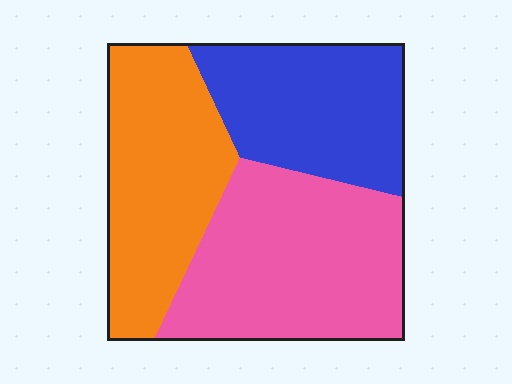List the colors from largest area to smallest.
From largest to smallest: pink, orange, blue.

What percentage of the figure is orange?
Orange covers about 30% of the figure.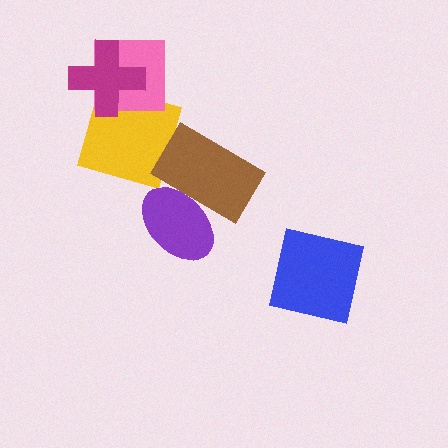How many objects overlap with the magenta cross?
2 objects overlap with the magenta cross.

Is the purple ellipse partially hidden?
Yes, it is partially covered by another shape.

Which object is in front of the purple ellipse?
The brown rectangle is in front of the purple ellipse.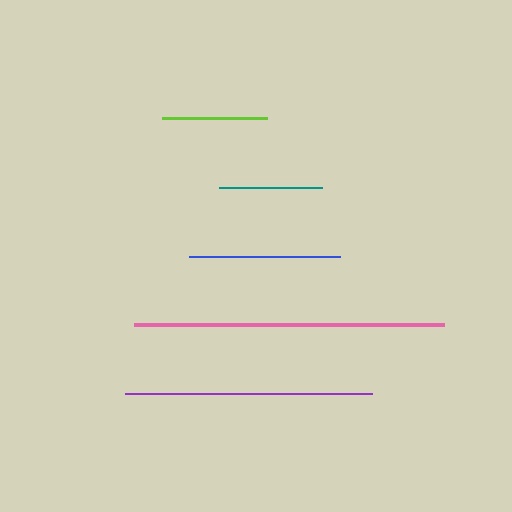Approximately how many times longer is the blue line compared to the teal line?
The blue line is approximately 1.5 times the length of the teal line.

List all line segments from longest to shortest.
From longest to shortest: pink, purple, blue, lime, teal.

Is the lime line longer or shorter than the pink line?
The pink line is longer than the lime line.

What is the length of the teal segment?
The teal segment is approximately 103 pixels long.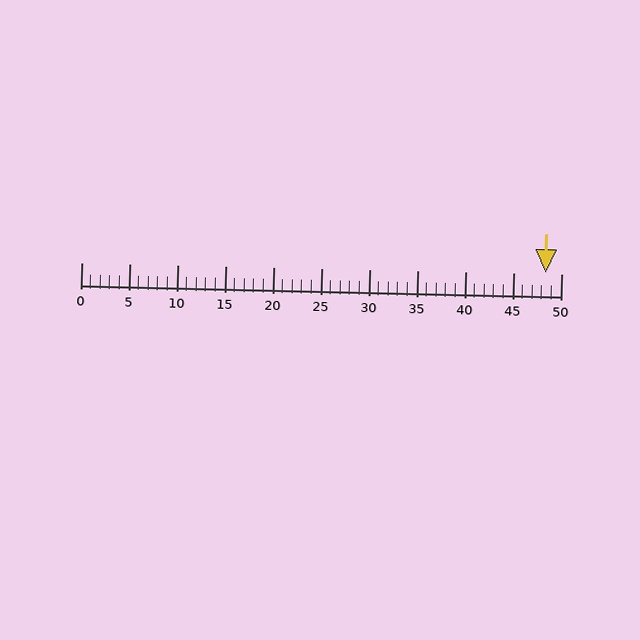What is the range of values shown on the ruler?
The ruler shows values from 0 to 50.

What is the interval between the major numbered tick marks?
The major tick marks are spaced 5 units apart.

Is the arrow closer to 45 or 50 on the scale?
The arrow is closer to 50.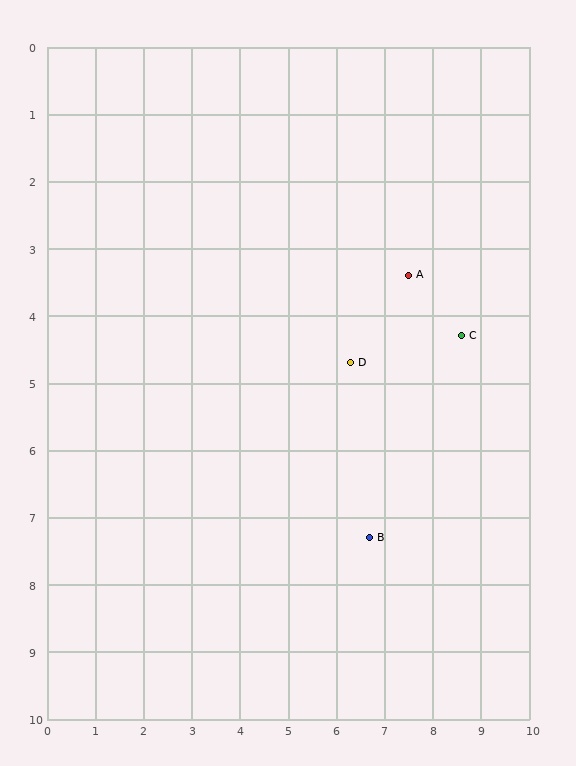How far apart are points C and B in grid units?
Points C and B are about 3.6 grid units apart.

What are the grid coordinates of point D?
Point D is at approximately (6.3, 4.7).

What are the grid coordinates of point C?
Point C is at approximately (8.6, 4.3).